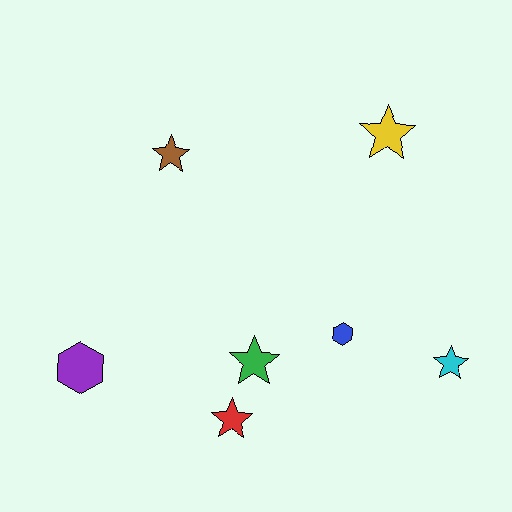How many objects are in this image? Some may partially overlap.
There are 7 objects.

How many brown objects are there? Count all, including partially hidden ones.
There is 1 brown object.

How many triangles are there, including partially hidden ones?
There are no triangles.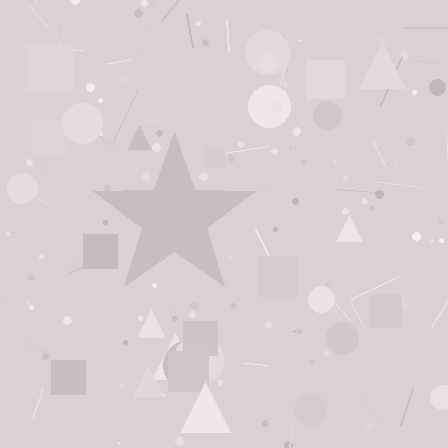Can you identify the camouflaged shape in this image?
The camouflaged shape is a star.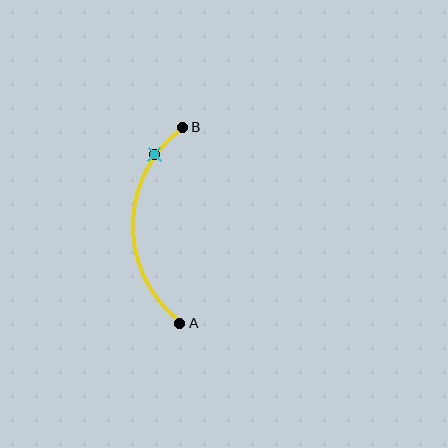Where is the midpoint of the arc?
The arc midpoint is the point on the curve farthest from the straight line joining A and B. It sits to the left of that line.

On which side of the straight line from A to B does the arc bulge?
The arc bulges to the left of the straight line connecting A and B.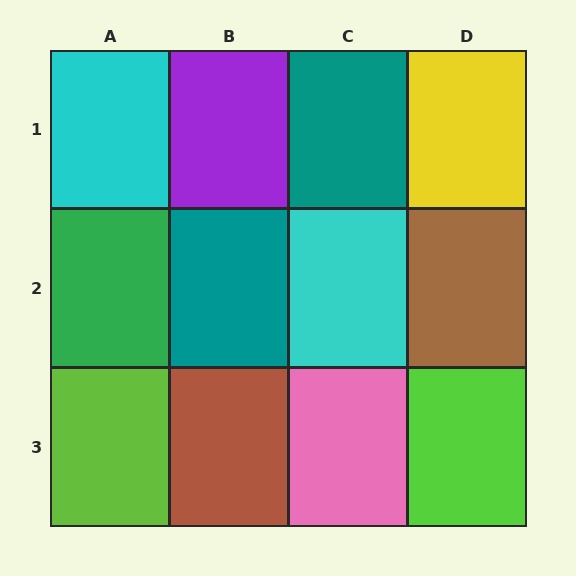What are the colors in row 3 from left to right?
Lime, brown, pink, lime.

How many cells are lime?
2 cells are lime.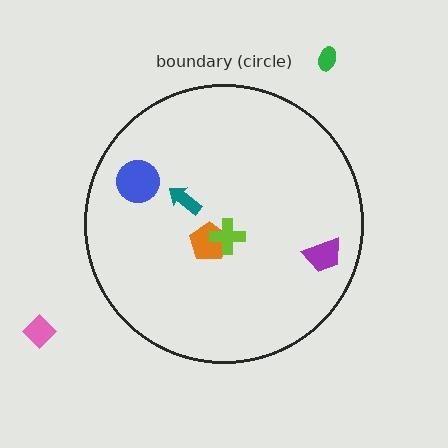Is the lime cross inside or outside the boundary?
Inside.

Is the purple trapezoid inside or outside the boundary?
Inside.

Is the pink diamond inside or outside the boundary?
Outside.